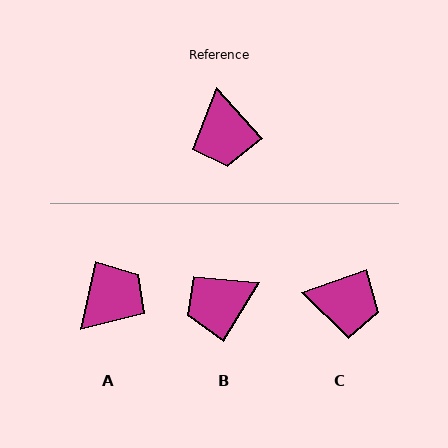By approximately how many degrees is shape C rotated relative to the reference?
Approximately 67 degrees counter-clockwise.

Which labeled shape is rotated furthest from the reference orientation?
A, about 125 degrees away.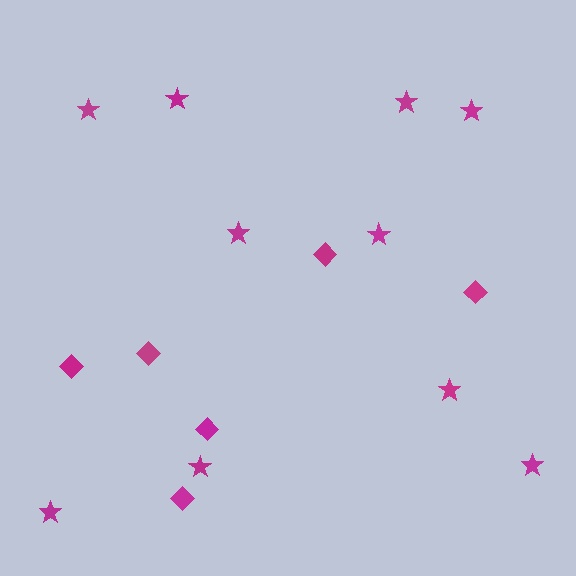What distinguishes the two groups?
There are 2 groups: one group of stars (10) and one group of diamonds (6).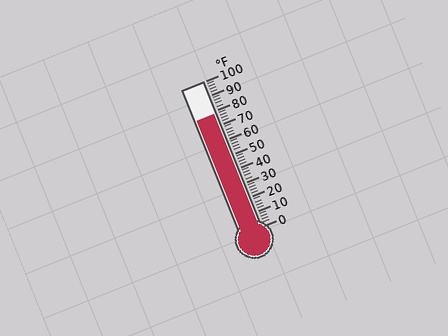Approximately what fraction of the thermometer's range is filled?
The thermometer is filled to approximately 80% of its range.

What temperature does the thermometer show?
The thermometer shows approximately 78°F.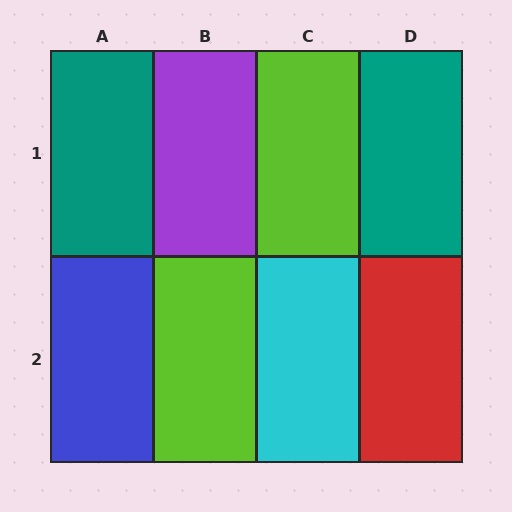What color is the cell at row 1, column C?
Lime.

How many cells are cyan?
1 cell is cyan.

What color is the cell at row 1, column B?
Purple.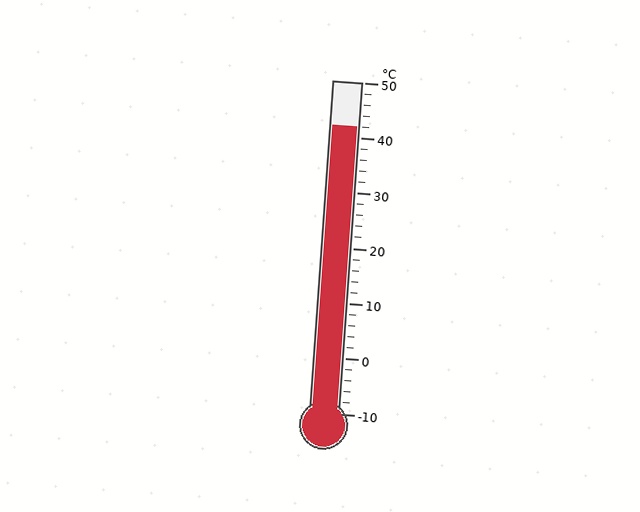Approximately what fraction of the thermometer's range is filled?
The thermometer is filled to approximately 85% of its range.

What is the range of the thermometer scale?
The thermometer scale ranges from -10°C to 50°C.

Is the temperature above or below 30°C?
The temperature is above 30°C.